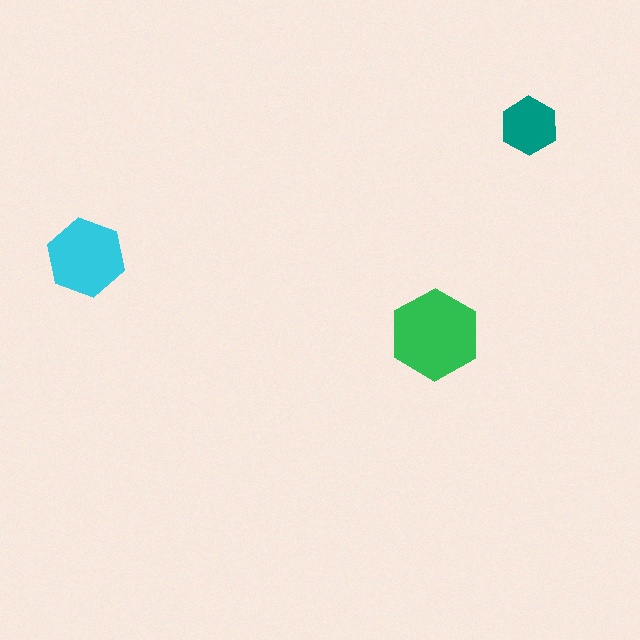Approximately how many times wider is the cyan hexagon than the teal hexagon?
About 1.5 times wider.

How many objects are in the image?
There are 3 objects in the image.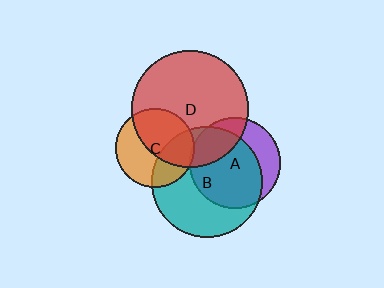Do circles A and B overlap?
Yes.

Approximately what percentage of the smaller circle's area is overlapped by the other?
Approximately 70%.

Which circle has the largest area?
Circle D (red).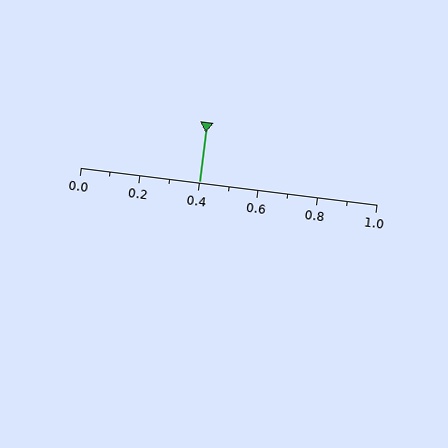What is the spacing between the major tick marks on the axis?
The major ticks are spaced 0.2 apart.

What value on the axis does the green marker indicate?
The marker indicates approximately 0.4.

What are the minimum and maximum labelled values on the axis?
The axis runs from 0.0 to 1.0.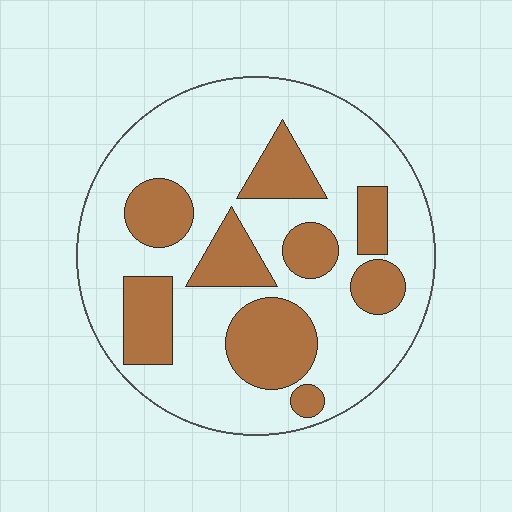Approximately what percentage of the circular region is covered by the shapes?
Approximately 30%.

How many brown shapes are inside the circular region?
9.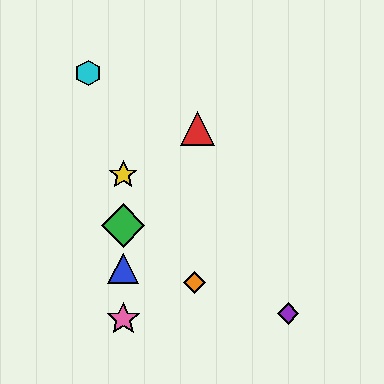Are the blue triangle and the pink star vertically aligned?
Yes, both are at x≈123.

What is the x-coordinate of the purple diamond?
The purple diamond is at x≈288.